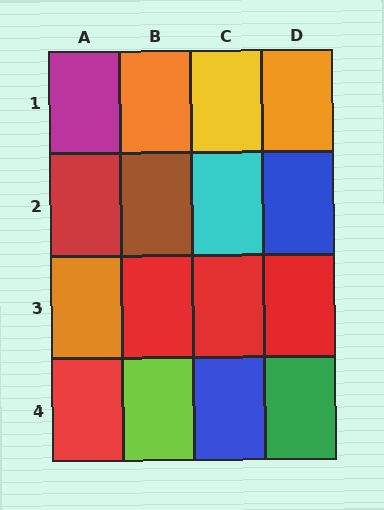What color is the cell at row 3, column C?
Red.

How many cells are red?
5 cells are red.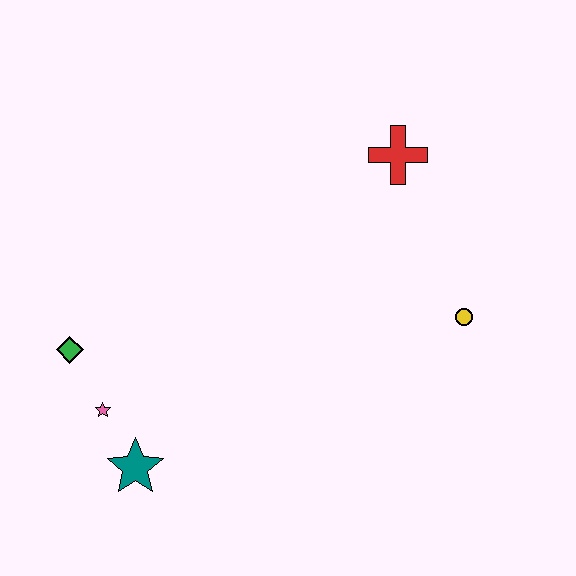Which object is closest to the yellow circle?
The red cross is closest to the yellow circle.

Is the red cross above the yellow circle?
Yes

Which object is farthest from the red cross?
The teal star is farthest from the red cross.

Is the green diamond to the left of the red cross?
Yes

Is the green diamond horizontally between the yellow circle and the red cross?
No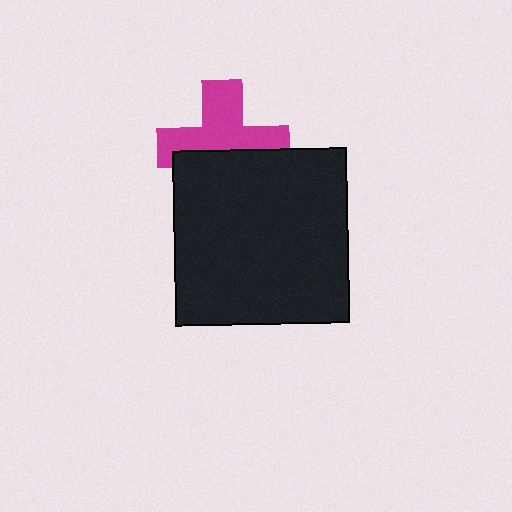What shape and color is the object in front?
The object in front is a black square.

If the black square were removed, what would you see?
You would see the complete magenta cross.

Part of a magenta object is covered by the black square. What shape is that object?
It is a cross.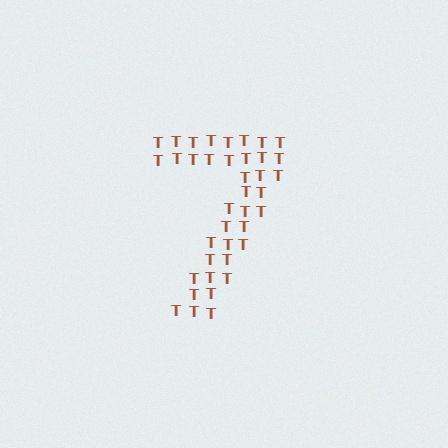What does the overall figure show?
The overall figure shows the digit 7.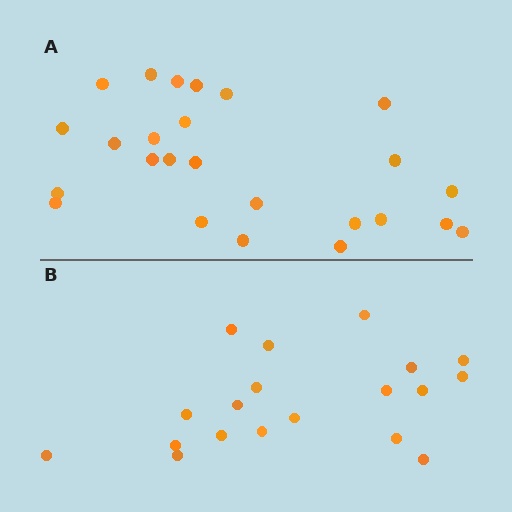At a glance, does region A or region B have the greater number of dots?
Region A (the top region) has more dots.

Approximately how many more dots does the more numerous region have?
Region A has about 6 more dots than region B.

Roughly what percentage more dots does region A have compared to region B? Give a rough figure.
About 30% more.